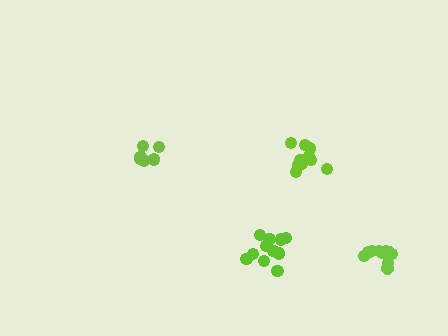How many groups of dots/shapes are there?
There are 4 groups.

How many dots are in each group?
Group 1: 10 dots, Group 2: 10 dots, Group 3: 11 dots, Group 4: 6 dots (37 total).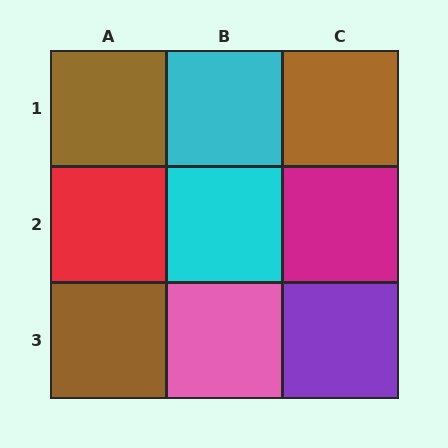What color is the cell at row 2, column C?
Magenta.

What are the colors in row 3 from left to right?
Brown, pink, purple.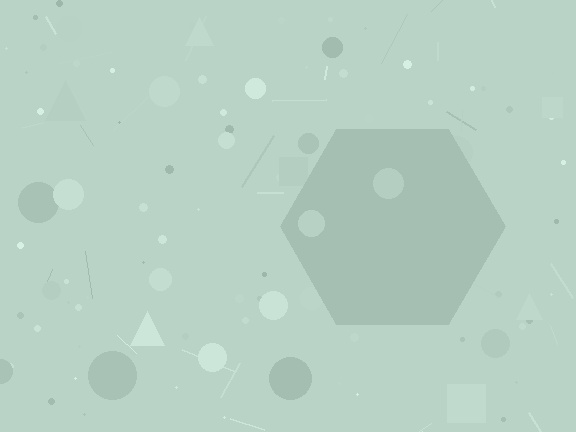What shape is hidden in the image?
A hexagon is hidden in the image.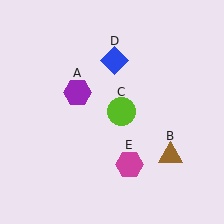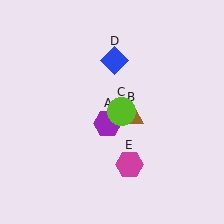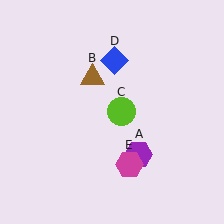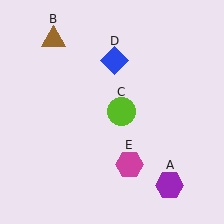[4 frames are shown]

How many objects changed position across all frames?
2 objects changed position: purple hexagon (object A), brown triangle (object B).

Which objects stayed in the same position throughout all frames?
Lime circle (object C) and blue diamond (object D) and magenta hexagon (object E) remained stationary.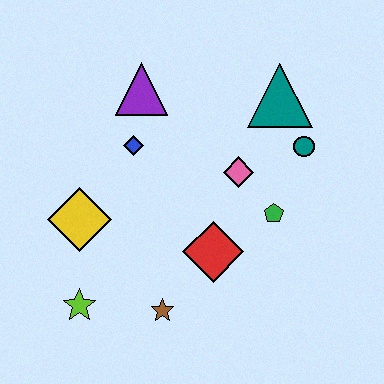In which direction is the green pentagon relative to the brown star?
The green pentagon is to the right of the brown star.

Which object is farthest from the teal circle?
The lime star is farthest from the teal circle.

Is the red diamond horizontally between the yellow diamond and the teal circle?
Yes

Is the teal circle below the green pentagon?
No